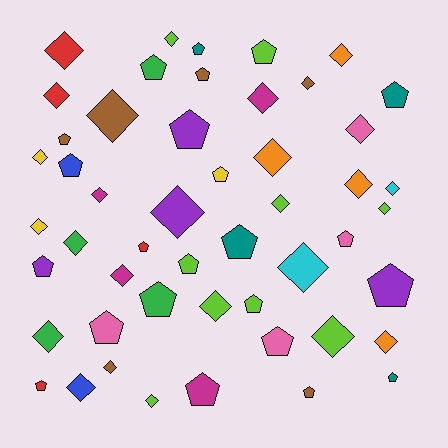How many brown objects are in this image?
There are 6 brown objects.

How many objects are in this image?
There are 50 objects.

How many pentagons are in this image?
There are 23 pentagons.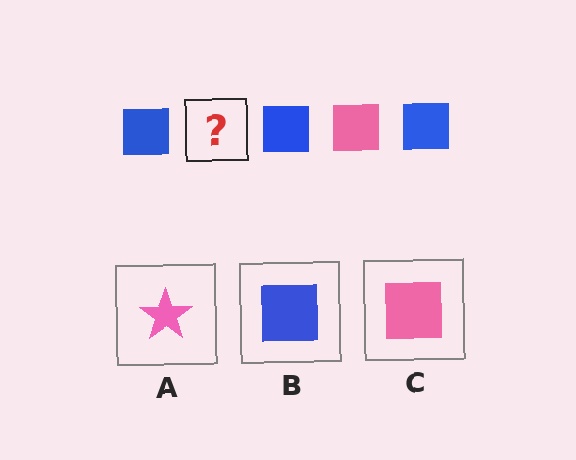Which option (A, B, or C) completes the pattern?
C.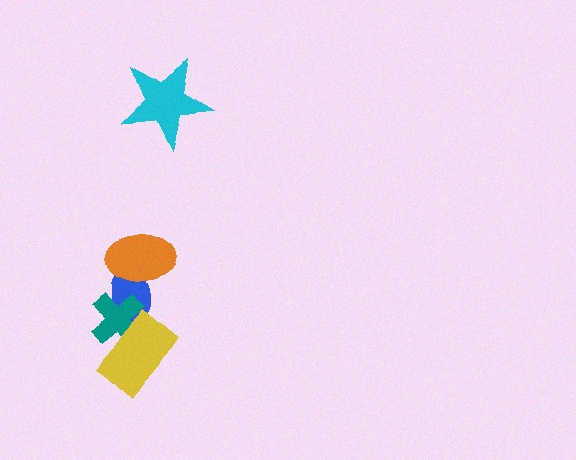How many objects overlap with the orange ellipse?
1 object overlaps with the orange ellipse.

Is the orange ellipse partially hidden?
No, no other shape covers it.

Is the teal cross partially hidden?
Yes, it is partially covered by another shape.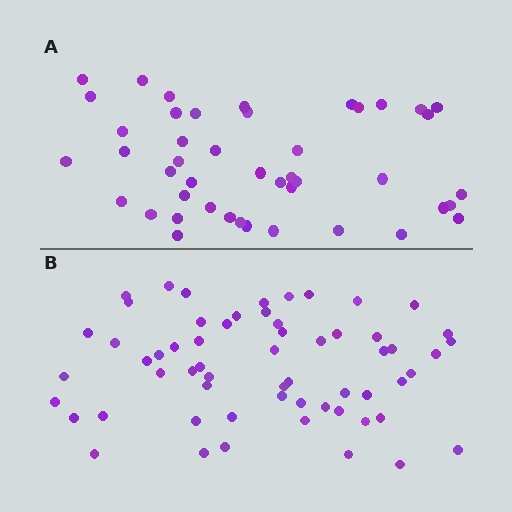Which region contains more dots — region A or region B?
Region B (the bottom region) has more dots.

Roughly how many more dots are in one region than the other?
Region B has approximately 15 more dots than region A.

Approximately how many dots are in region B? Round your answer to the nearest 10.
About 60 dots.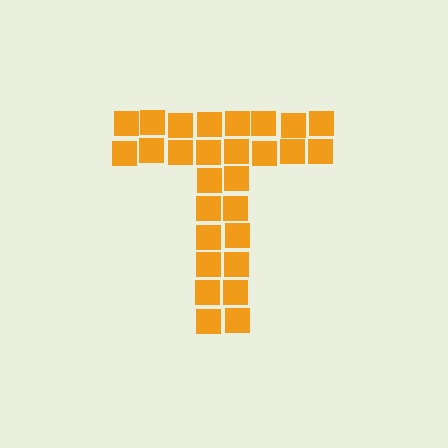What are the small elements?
The small elements are squares.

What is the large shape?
The large shape is the letter T.